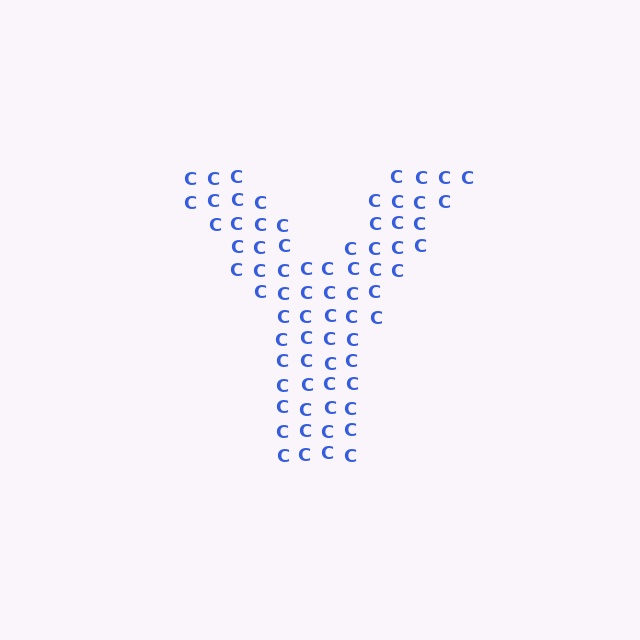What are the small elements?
The small elements are letter C's.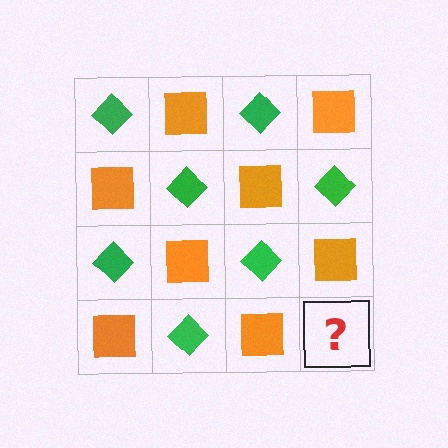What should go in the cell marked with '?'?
The missing cell should contain a green diamond.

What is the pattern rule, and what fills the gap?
The rule is that it alternates green diamond and orange square in a checkerboard pattern. The gap should be filled with a green diamond.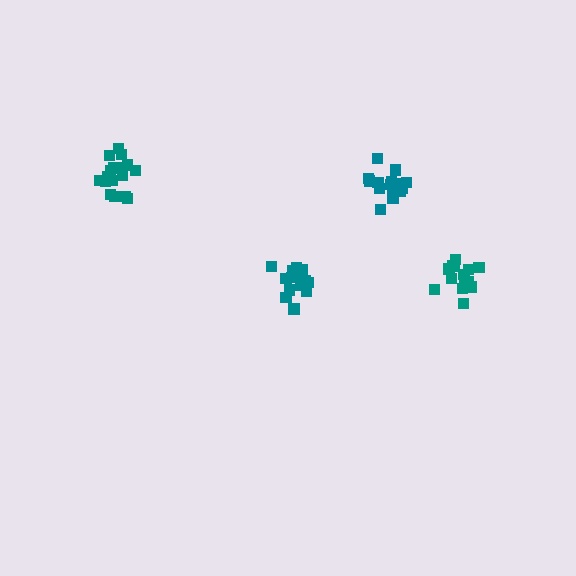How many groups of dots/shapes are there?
There are 4 groups.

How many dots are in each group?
Group 1: 17 dots, Group 2: 14 dots, Group 3: 15 dots, Group 4: 18 dots (64 total).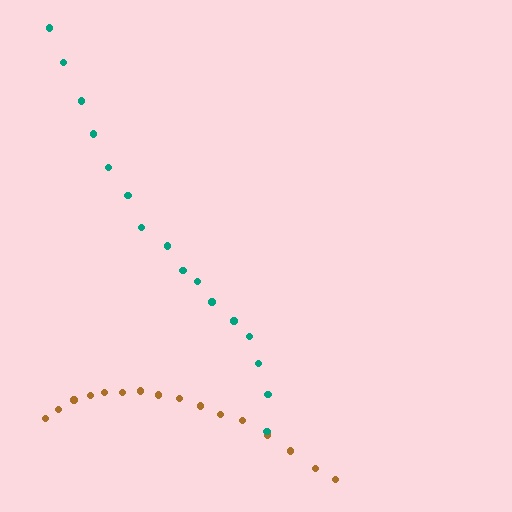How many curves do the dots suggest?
There are 2 distinct paths.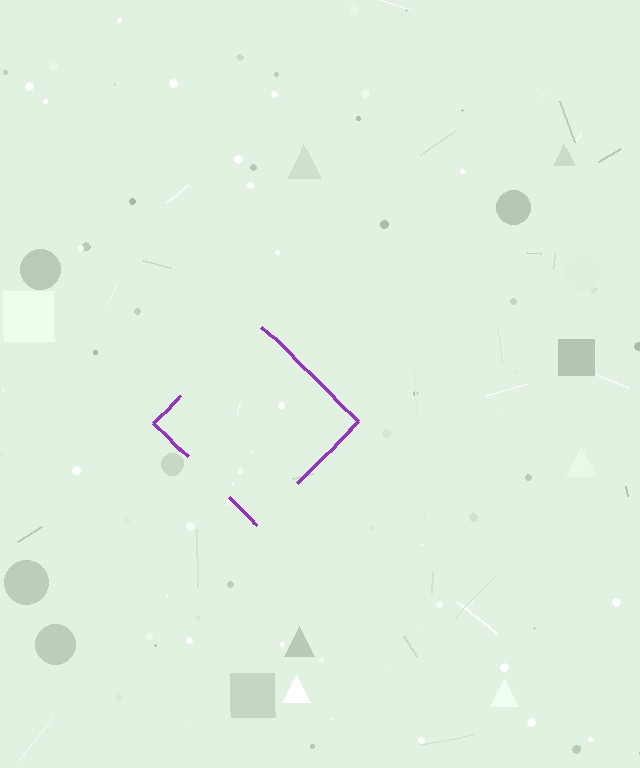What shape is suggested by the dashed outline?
The dashed outline suggests a diamond.